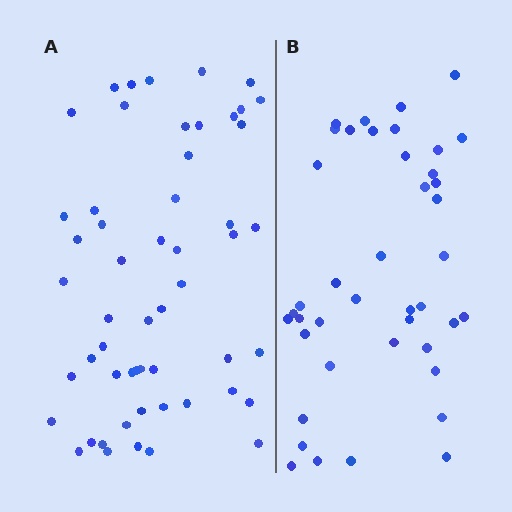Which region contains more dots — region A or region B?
Region A (the left region) has more dots.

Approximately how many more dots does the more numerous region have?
Region A has roughly 12 or so more dots than region B.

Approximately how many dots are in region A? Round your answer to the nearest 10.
About 50 dots. (The exact count is 54, which rounds to 50.)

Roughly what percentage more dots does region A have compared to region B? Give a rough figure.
About 30% more.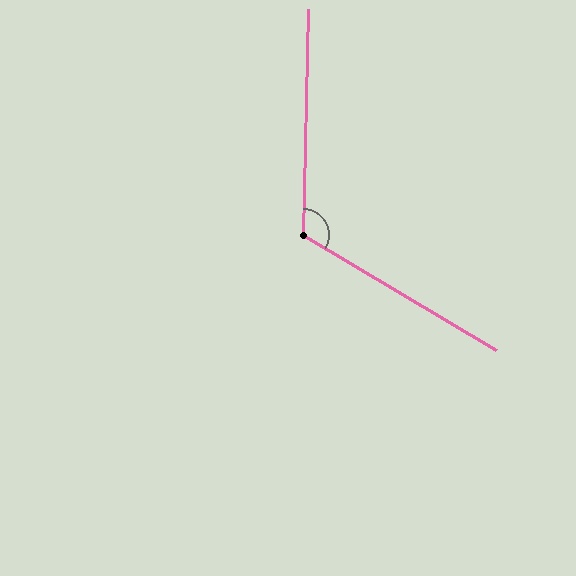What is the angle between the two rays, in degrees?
Approximately 119 degrees.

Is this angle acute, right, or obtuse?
It is obtuse.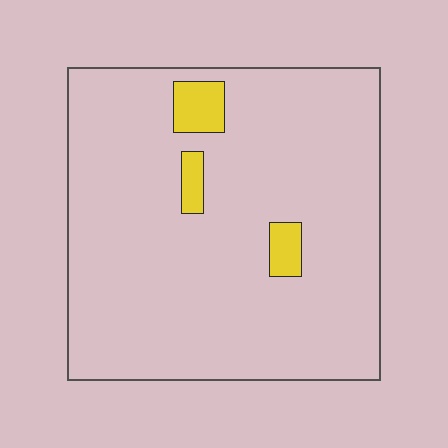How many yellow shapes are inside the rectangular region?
3.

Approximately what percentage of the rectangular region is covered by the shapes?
Approximately 5%.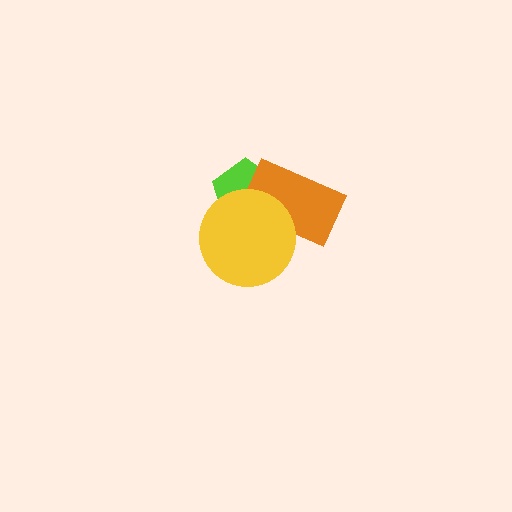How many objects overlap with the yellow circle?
2 objects overlap with the yellow circle.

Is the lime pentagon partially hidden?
Yes, it is partially covered by another shape.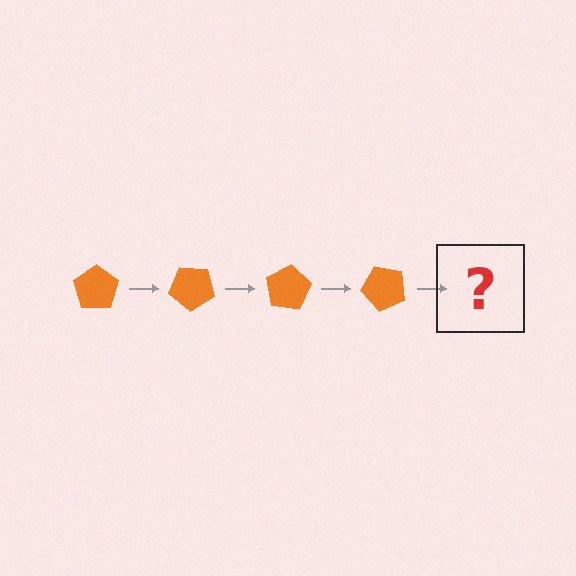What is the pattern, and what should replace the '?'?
The pattern is that the pentagon rotates 40 degrees each step. The '?' should be an orange pentagon rotated 160 degrees.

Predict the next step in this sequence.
The next step is an orange pentagon rotated 160 degrees.